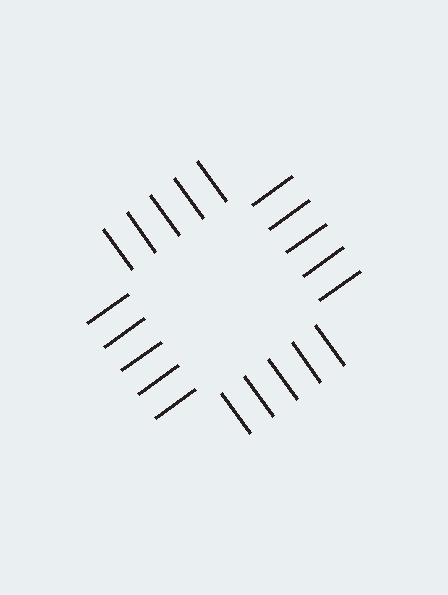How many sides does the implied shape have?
4 sides — the line-ends trace a square.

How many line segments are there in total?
20 — 5 along each of the 4 edges.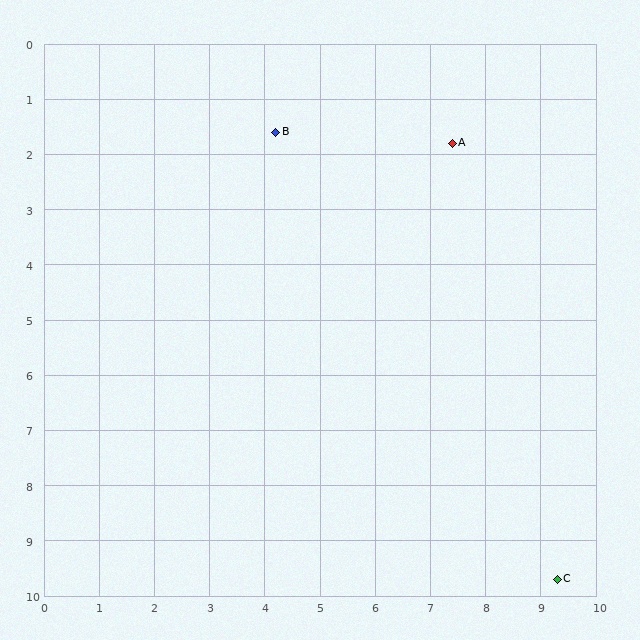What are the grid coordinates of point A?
Point A is at approximately (7.4, 1.8).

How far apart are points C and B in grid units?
Points C and B are about 9.6 grid units apart.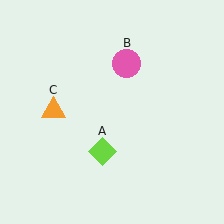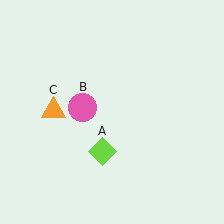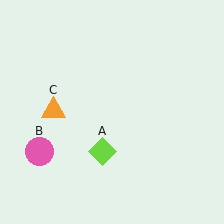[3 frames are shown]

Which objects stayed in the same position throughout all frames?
Lime diamond (object A) and orange triangle (object C) remained stationary.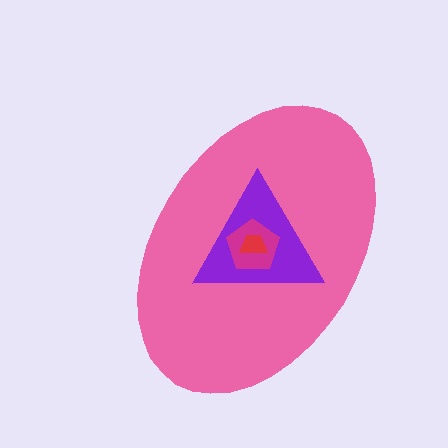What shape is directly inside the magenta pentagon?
The red trapezoid.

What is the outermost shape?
The pink ellipse.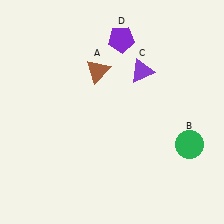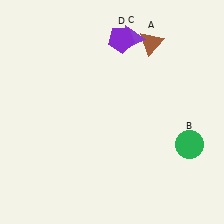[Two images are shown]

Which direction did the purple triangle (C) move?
The purple triangle (C) moved up.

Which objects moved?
The objects that moved are: the brown triangle (A), the purple triangle (C).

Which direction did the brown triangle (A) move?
The brown triangle (A) moved right.